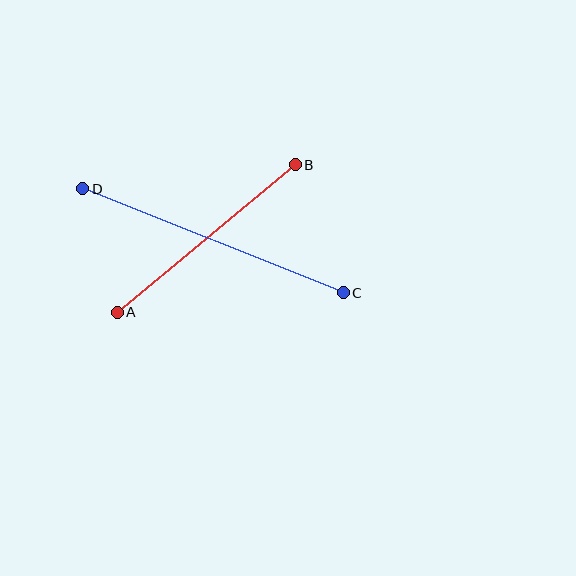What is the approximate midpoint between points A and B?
The midpoint is at approximately (206, 238) pixels.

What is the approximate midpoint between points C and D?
The midpoint is at approximately (213, 241) pixels.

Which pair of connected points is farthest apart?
Points C and D are farthest apart.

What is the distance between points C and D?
The distance is approximately 281 pixels.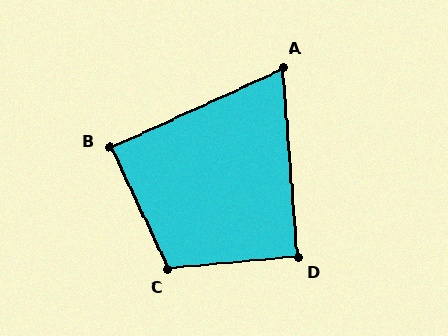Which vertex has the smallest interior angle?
A, at approximately 70 degrees.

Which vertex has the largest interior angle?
C, at approximately 110 degrees.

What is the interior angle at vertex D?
Approximately 91 degrees (approximately right).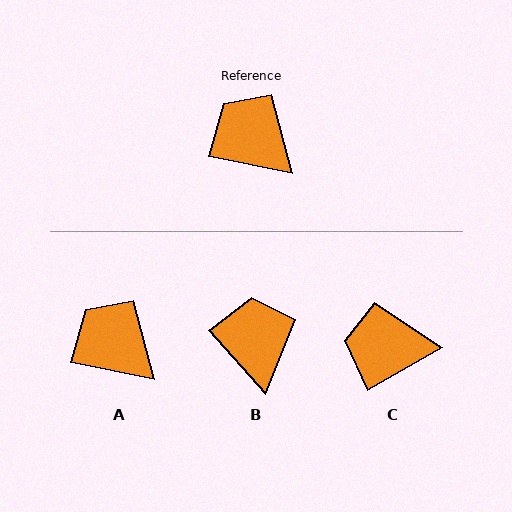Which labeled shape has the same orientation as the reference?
A.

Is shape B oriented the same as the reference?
No, it is off by about 37 degrees.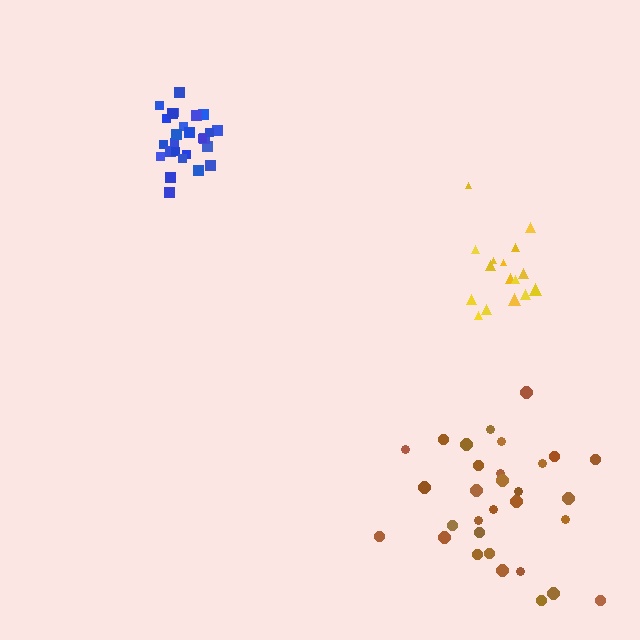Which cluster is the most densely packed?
Blue.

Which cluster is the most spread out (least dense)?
Brown.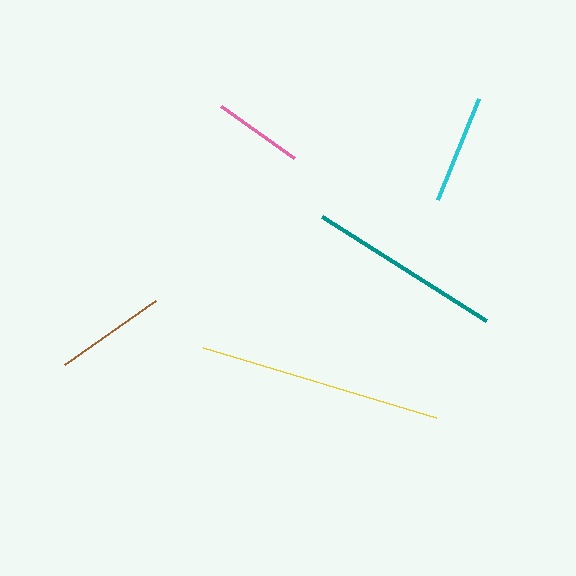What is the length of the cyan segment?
The cyan segment is approximately 109 pixels long.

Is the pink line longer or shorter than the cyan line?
The cyan line is longer than the pink line.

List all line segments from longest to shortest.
From longest to shortest: yellow, teal, brown, cyan, pink.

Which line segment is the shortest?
The pink line is the shortest at approximately 89 pixels.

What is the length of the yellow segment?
The yellow segment is approximately 244 pixels long.